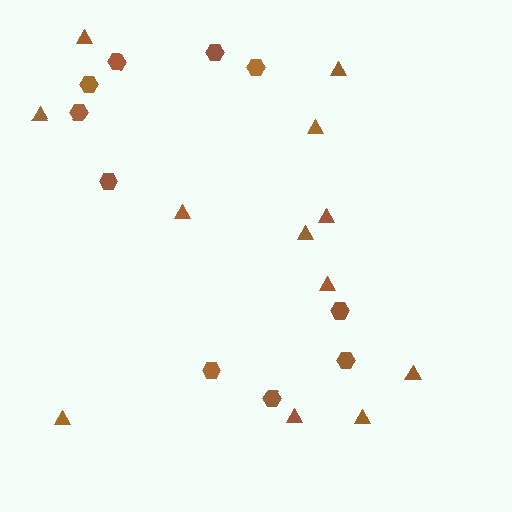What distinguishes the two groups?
There are 2 groups: one group of hexagons (10) and one group of triangles (12).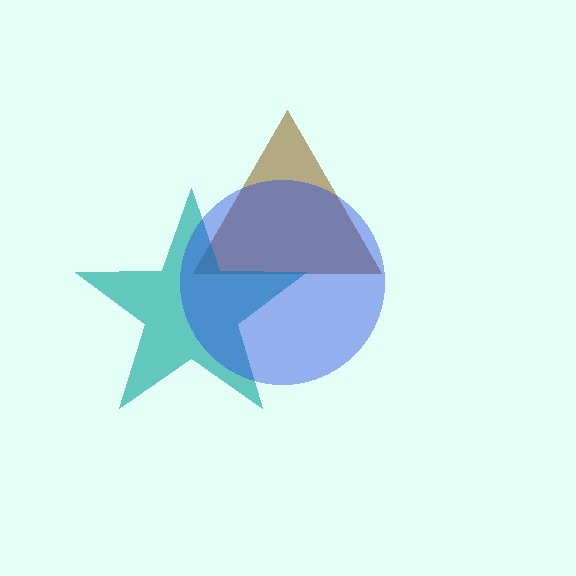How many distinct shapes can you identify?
There are 3 distinct shapes: a brown triangle, a teal star, a blue circle.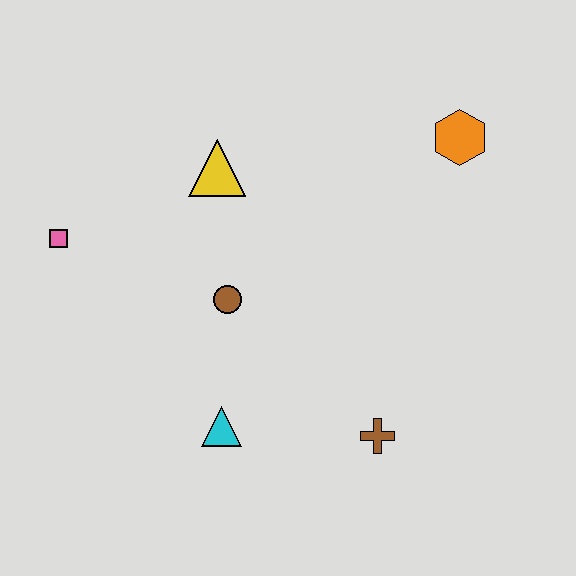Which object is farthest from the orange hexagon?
The pink square is farthest from the orange hexagon.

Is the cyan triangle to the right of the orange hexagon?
No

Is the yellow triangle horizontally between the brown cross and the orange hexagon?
No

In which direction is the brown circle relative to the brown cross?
The brown circle is to the left of the brown cross.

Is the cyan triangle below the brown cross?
No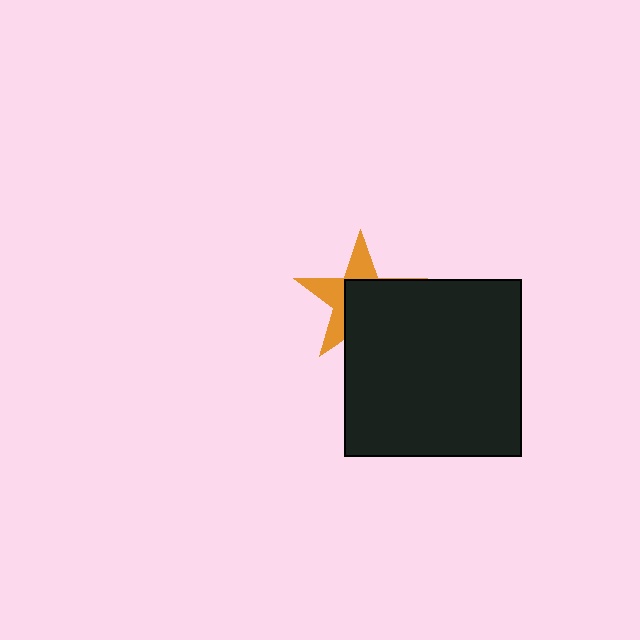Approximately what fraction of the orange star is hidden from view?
Roughly 56% of the orange star is hidden behind the black square.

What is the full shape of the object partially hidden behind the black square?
The partially hidden object is an orange star.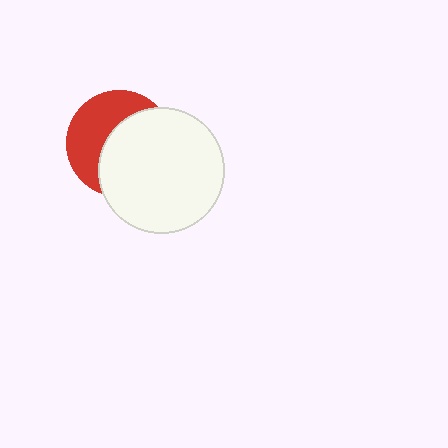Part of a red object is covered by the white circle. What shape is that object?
It is a circle.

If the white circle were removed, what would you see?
You would see the complete red circle.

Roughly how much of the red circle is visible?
A small part of it is visible (roughly 44%).